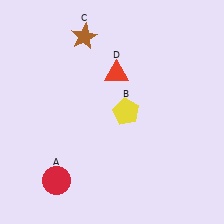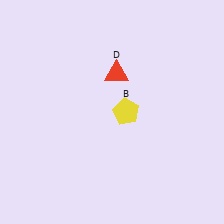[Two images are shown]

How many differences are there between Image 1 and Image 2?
There are 2 differences between the two images.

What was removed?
The brown star (C), the red circle (A) were removed in Image 2.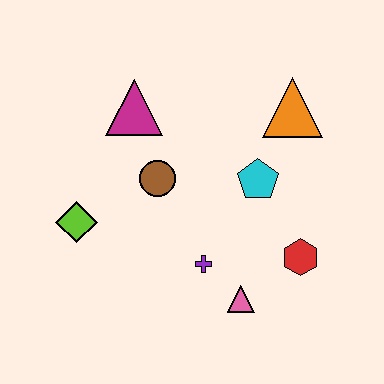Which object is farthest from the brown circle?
The red hexagon is farthest from the brown circle.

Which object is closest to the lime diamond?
The brown circle is closest to the lime diamond.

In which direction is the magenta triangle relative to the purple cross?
The magenta triangle is above the purple cross.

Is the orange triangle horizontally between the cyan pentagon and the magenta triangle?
No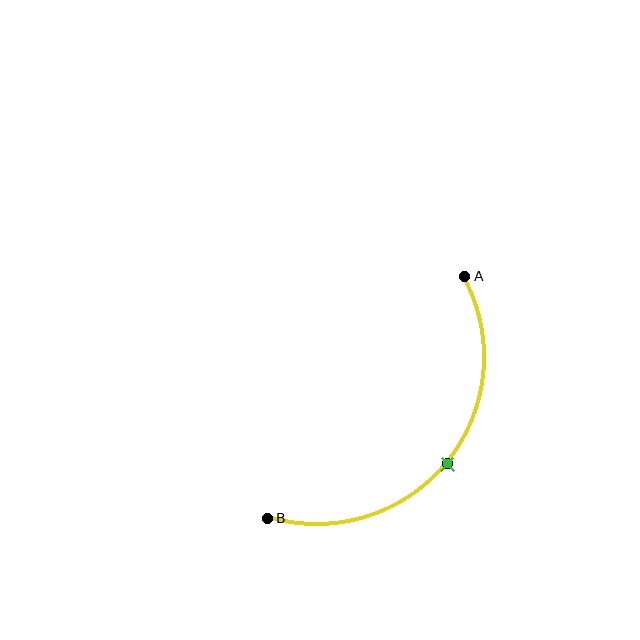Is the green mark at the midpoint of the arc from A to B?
Yes. The green mark lies on the arc at equal arc-length from both A and B — it is the arc midpoint.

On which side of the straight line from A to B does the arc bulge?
The arc bulges below and to the right of the straight line connecting A and B.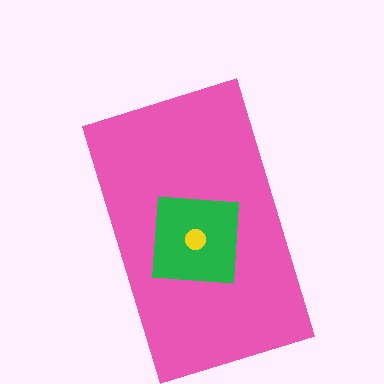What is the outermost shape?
The pink rectangle.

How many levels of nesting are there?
3.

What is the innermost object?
The yellow circle.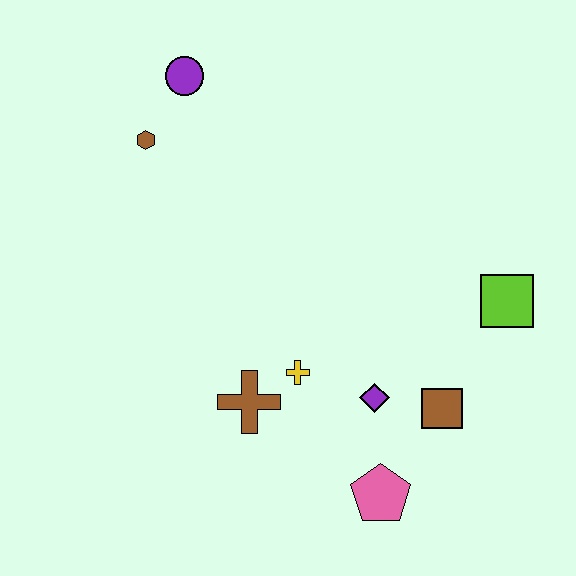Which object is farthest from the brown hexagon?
The pink pentagon is farthest from the brown hexagon.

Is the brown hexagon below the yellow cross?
No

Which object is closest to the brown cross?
The yellow cross is closest to the brown cross.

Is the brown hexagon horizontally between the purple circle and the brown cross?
No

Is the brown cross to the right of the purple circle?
Yes